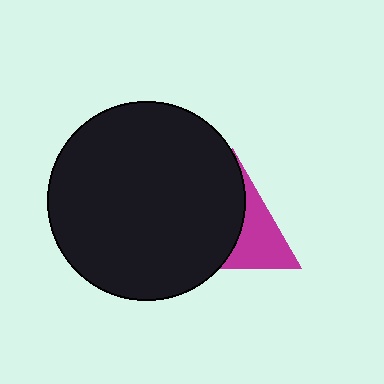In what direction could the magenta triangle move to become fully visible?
The magenta triangle could move right. That would shift it out from behind the black circle entirely.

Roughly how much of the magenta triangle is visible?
A small part of it is visible (roughly 41%).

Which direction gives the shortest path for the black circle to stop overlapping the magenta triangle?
Moving left gives the shortest separation.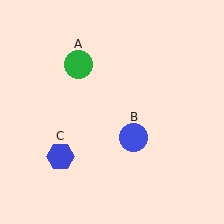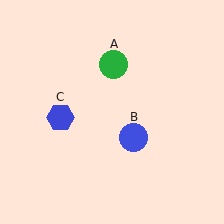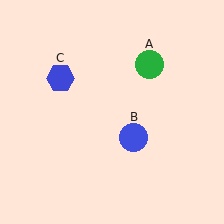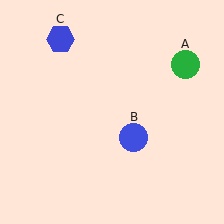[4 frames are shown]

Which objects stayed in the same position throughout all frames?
Blue circle (object B) remained stationary.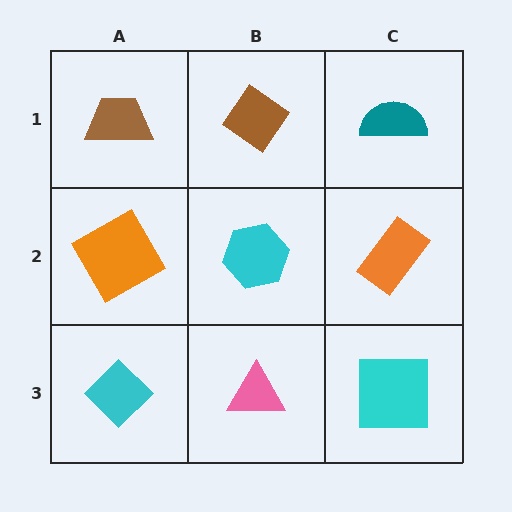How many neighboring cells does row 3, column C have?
2.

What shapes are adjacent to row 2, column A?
A brown trapezoid (row 1, column A), a cyan diamond (row 3, column A), a cyan hexagon (row 2, column B).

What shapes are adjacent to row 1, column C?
An orange rectangle (row 2, column C), a brown diamond (row 1, column B).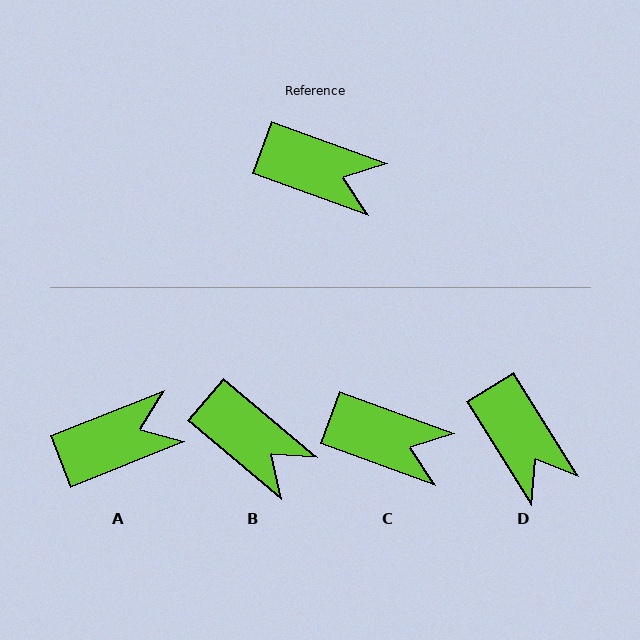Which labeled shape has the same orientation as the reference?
C.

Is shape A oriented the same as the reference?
No, it is off by about 42 degrees.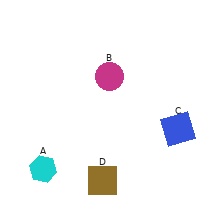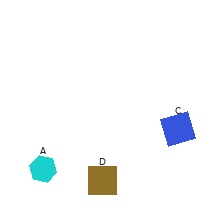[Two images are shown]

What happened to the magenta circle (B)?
The magenta circle (B) was removed in Image 2. It was in the top-left area of Image 1.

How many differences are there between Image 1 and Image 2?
There is 1 difference between the two images.